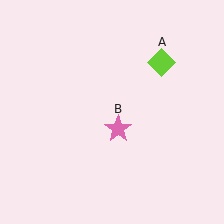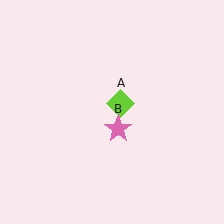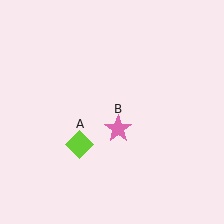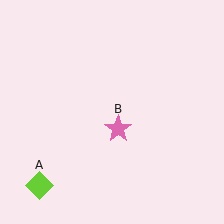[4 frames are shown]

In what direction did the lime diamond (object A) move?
The lime diamond (object A) moved down and to the left.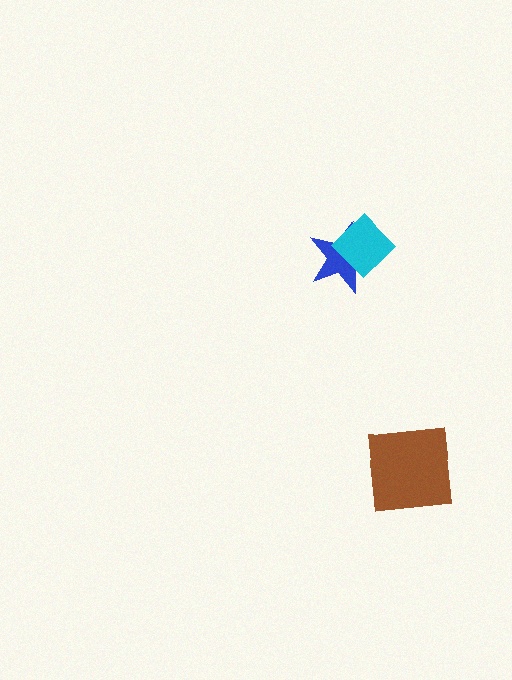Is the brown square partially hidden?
No, no other shape covers it.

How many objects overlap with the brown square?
0 objects overlap with the brown square.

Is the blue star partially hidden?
Yes, it is partially covered by another shape.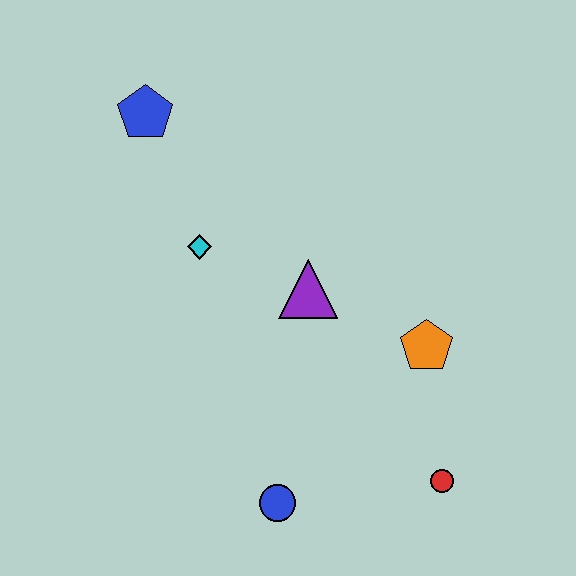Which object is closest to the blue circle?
The red circle is closest to the blue circle.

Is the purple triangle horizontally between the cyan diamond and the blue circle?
No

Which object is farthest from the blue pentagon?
The red circle is farthest from the blue pentagon.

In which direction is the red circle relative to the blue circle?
The red circle is to the right of the blue circle.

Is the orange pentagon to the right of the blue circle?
Yes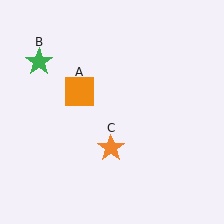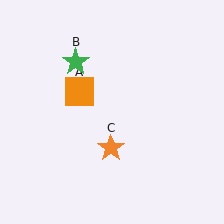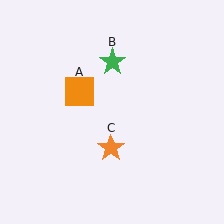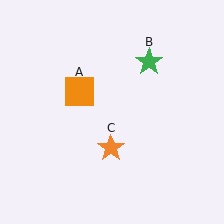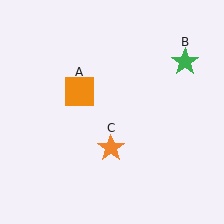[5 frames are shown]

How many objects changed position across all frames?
1 object changed position: green star (object B).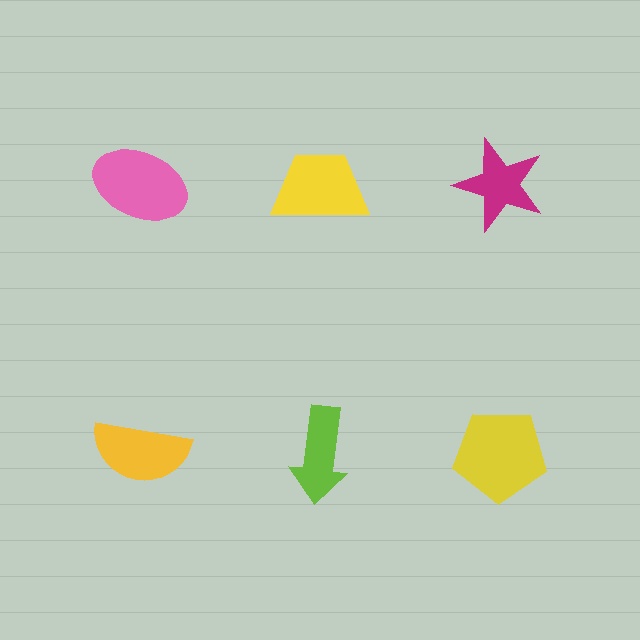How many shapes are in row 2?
3 shapes.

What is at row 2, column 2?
A lime arrow.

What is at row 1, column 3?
A magenta star.